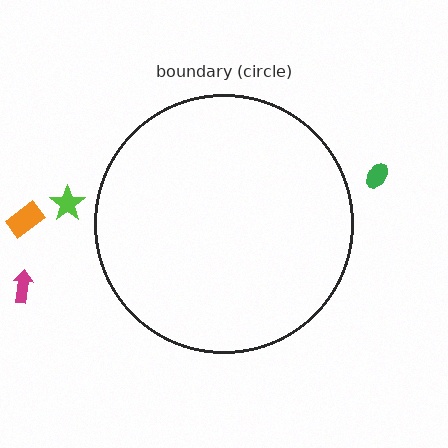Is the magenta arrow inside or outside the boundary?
Outside.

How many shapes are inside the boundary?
0 inside, 4 outside.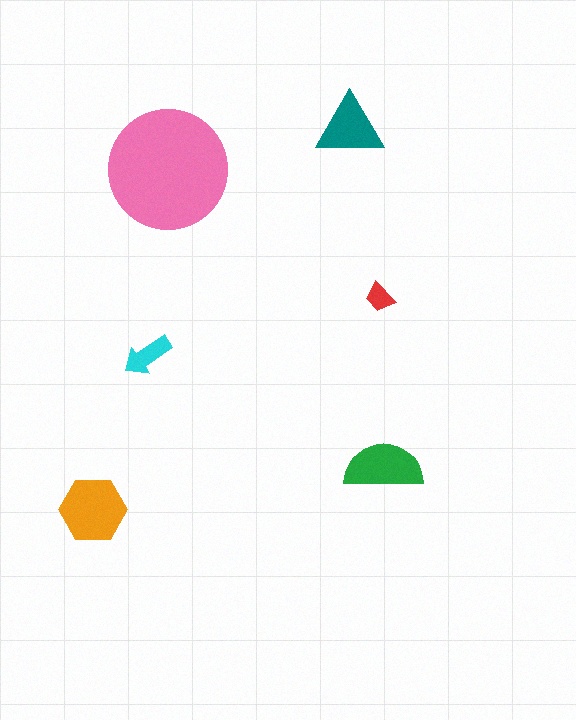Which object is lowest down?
The orange hexagon is bottommost.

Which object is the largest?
The pink circle.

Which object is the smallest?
The red trapezoid.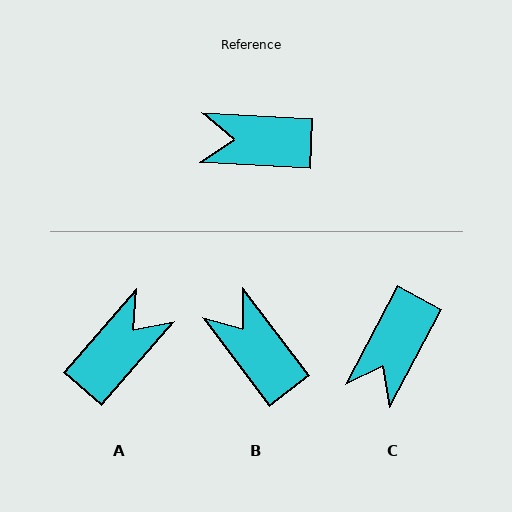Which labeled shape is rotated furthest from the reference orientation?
A, about 128 degrees away.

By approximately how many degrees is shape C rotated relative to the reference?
Approximately 65 degrees counter-clockwise.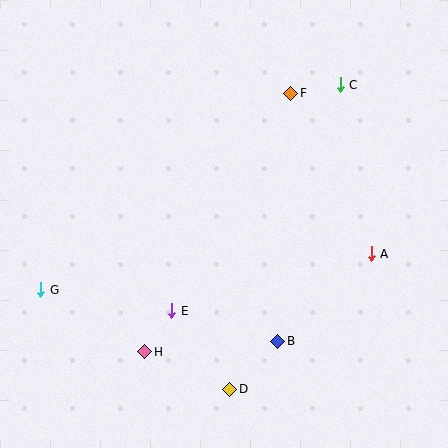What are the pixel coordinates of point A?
Point A is at (371, 254).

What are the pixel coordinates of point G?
Point G is at (41, 290).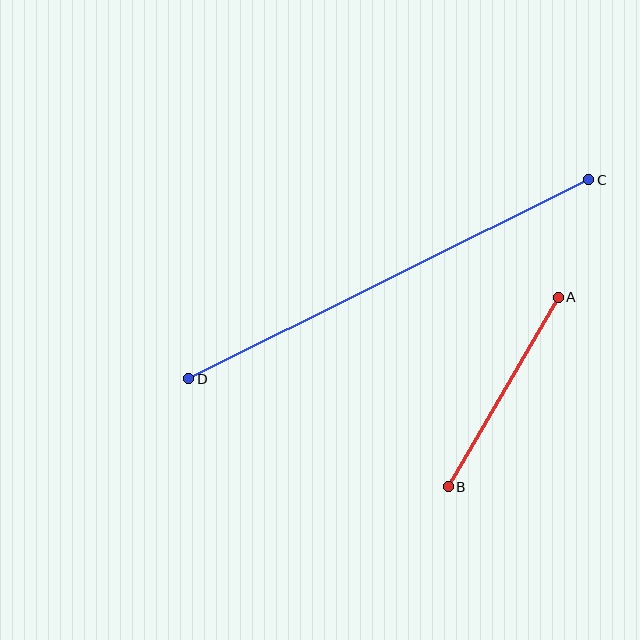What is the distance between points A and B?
The distance is approximately 219 pixels.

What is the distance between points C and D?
The distance is approximately 447 pixels.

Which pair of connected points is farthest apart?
Points C and D are farthest apart.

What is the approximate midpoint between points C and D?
The midpoint is at approximately (389, 279) pixels.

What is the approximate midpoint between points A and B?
The midpoint is at approximately (503, 392) pixels.